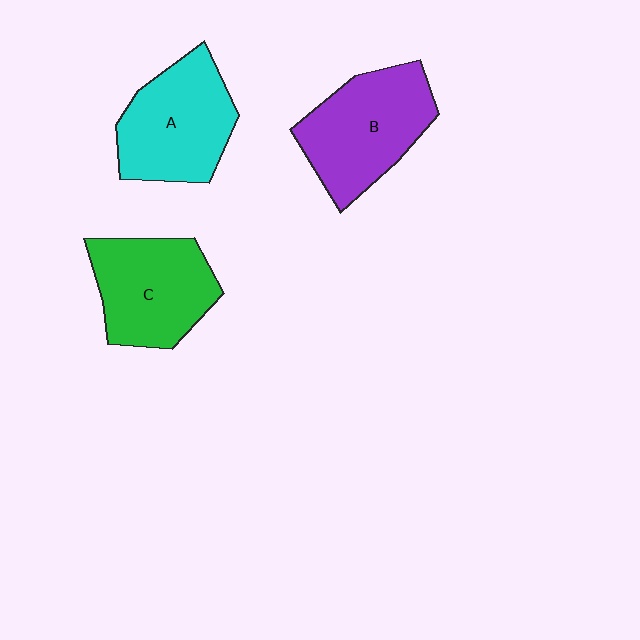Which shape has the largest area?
Shape B (purple).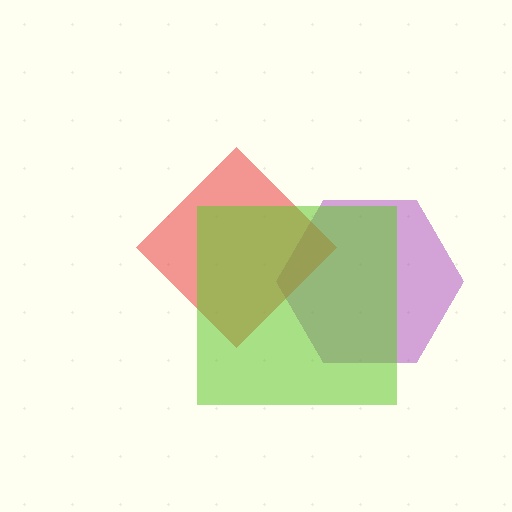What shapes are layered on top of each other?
The layered shapes are: a purple hexagon, a red diamond, a lime square.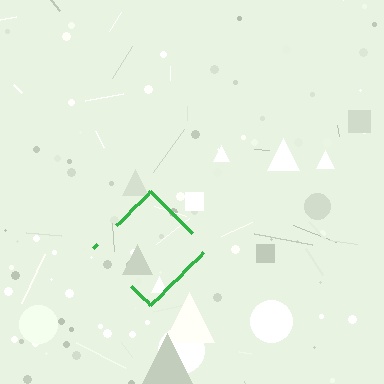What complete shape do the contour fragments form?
The contour fragments form a diamond.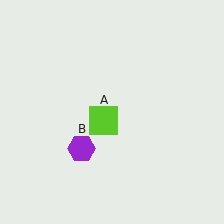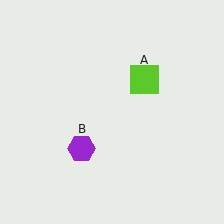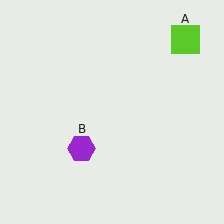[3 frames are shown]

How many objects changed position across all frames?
1 object changed position: lime square (object A).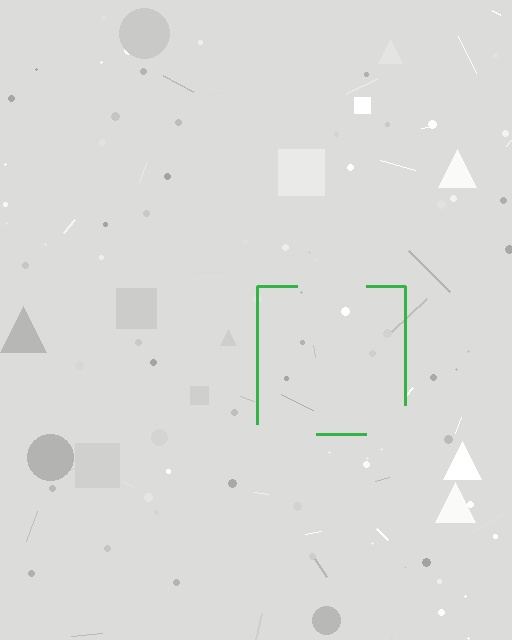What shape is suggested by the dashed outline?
The dashed outline suggests a square.